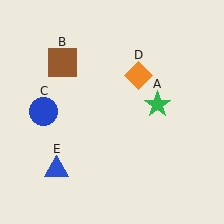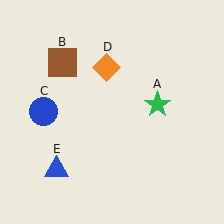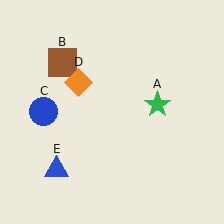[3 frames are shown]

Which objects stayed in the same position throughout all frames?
Green star (object A) and brown square (object B) and blue circle (object C) and blue triangle (object E) remained stationary.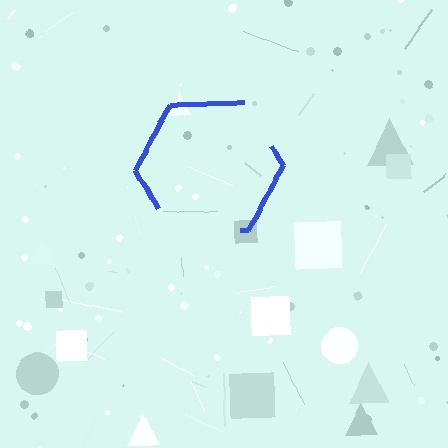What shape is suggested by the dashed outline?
The dashed outline suggests a hexagon.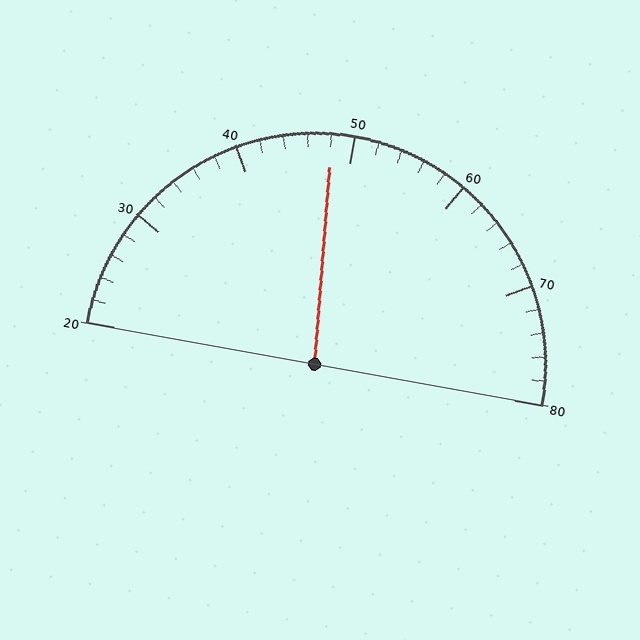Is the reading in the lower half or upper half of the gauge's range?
The reading is in the lower half of the range (20 to 80).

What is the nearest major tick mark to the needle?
The nearest major tick mark is 50.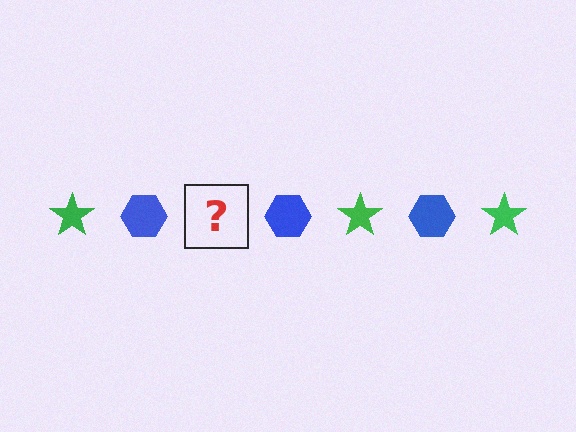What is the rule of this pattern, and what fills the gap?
The rule is that the pattern alternates between green star and blue hexagon. The gap should be filled with a green star.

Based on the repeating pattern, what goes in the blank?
The blank should be a green star.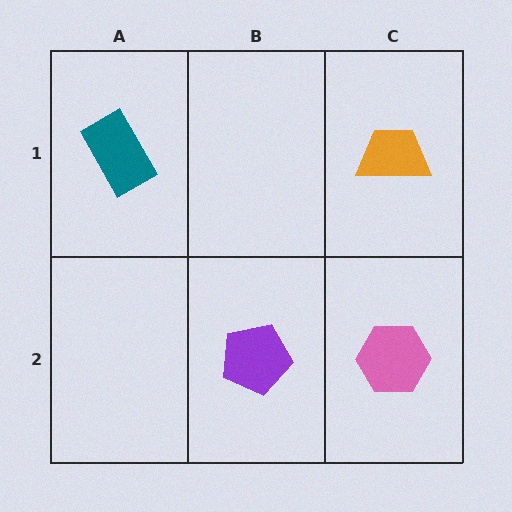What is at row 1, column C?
An orange trapezoid.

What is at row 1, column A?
A teal rectangle.